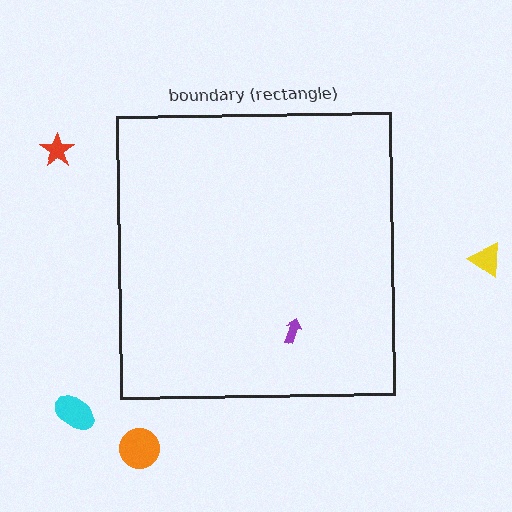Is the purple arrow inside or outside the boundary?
Inside.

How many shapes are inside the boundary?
1 inside, 4 outside.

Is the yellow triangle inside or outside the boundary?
Outside.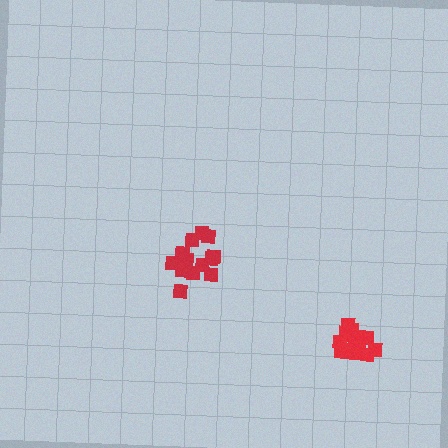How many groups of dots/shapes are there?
There are 2 groups.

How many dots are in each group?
Group 1: 16 dots, Group 2: 17 dots (33 total).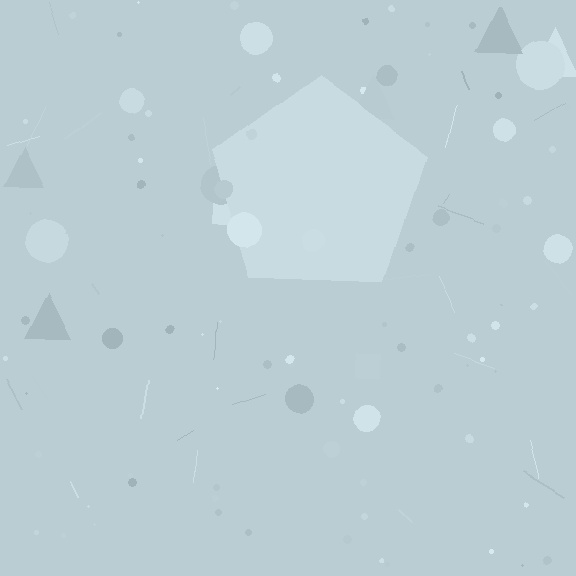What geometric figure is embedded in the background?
A pentagon is embedded in the background.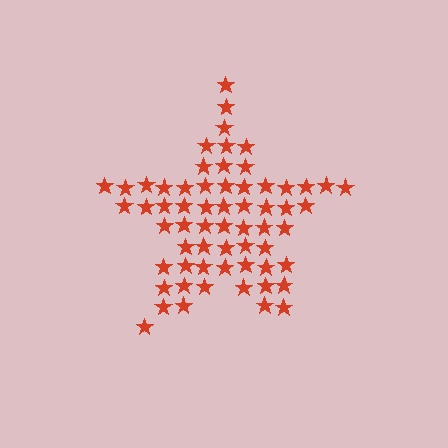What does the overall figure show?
The overall figure shows a star.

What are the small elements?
The small elements are stars.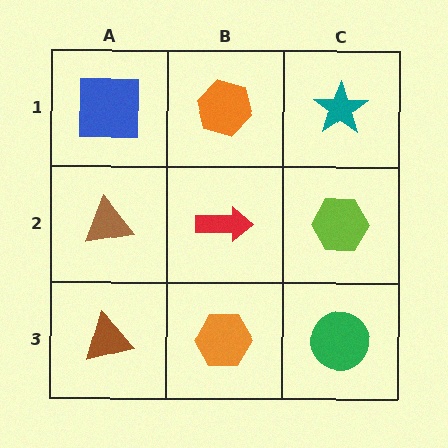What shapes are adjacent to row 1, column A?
A brown triangle (row 2, column A), an orange hexagon (row 1, column B).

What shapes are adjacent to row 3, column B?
A red arrow (row 2, column B), a brown triangle (row 3, column A), a green circle (row 3, column C).